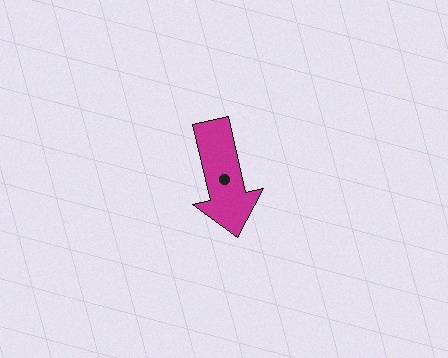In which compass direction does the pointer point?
South.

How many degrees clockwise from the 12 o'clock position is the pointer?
Approximately 167 degrees.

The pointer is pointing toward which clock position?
Roughly 6 o'clock.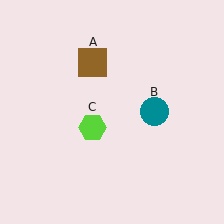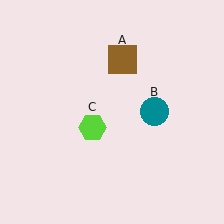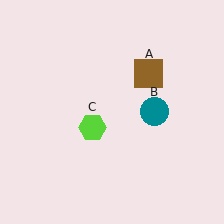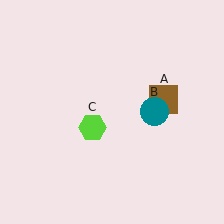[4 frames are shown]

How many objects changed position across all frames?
1 object changed position: brown square (object A).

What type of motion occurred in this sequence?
The brown square (object A) rotated clockwise around the center of the scene.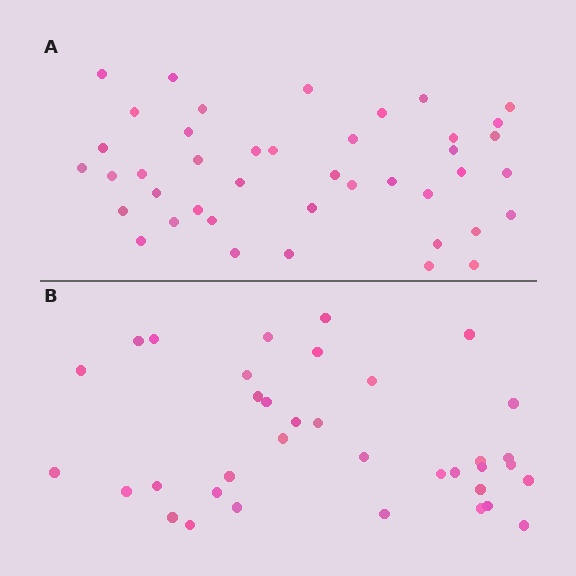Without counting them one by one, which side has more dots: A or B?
Region A (the top region) has more dots.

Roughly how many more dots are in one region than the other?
Region A has about 6 more dots than region B.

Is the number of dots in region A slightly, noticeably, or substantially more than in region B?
Region A has only slightly more — the two regions are fairly close. The ratio is roughly 1.2 to 1.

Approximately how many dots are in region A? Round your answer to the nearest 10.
About 40 dots. (The exact count is 42, which rounds to 40.)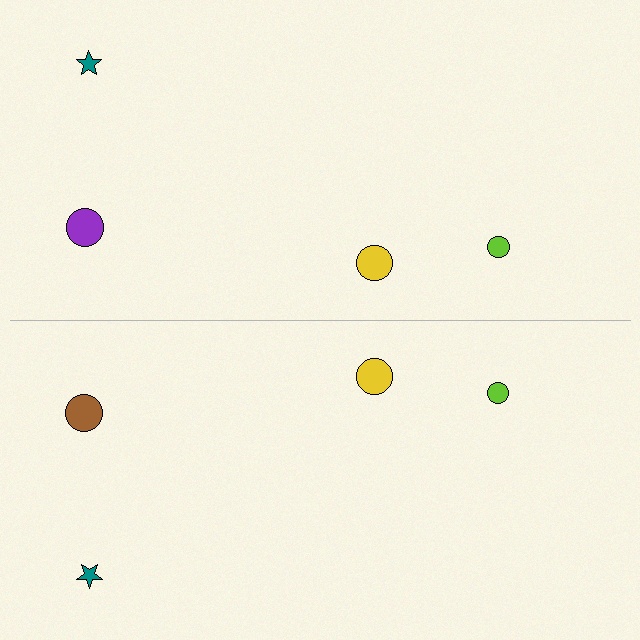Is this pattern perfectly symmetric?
No, the pattern is not perfectly symmetric. The brown circle on the bottom side breaks the symmetry — its mirror counterpart is purple.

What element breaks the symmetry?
The brown circle on the bottom side breaks the symmetry — its mirror counterpart is purple.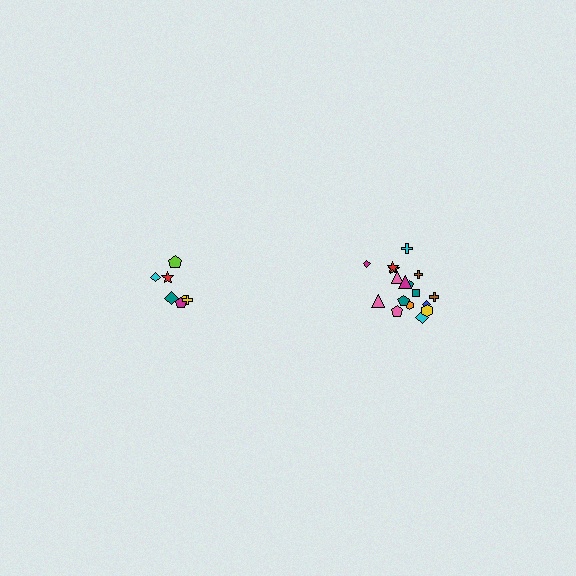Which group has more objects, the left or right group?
The right group.